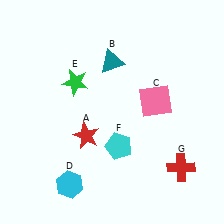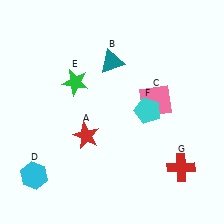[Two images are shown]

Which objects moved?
The objects that moved are: the cyan hexagon (D), the cyan pentagon (F).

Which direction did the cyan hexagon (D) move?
The cyan hexagon (D) moved left.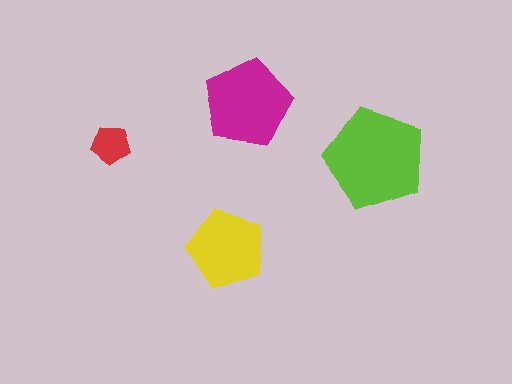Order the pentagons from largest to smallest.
the lime one, the magenta one, the yellow one, the red one.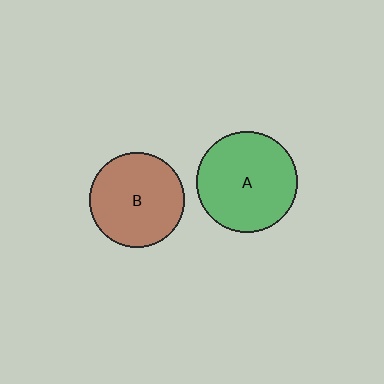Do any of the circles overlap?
No, none of the circles overlap.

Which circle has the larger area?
Circle A (green).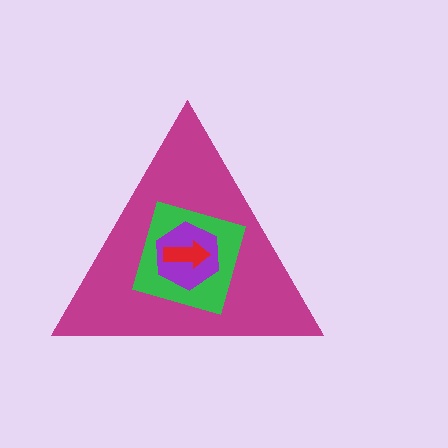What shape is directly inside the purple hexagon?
The red arrow.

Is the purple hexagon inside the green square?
Yes.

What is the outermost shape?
The magenta triangle.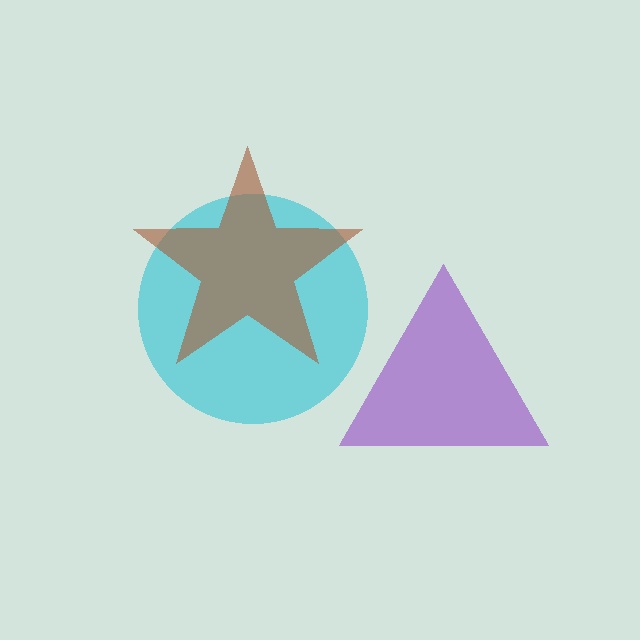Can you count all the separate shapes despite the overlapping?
Yes, there are 3 separate shapes.